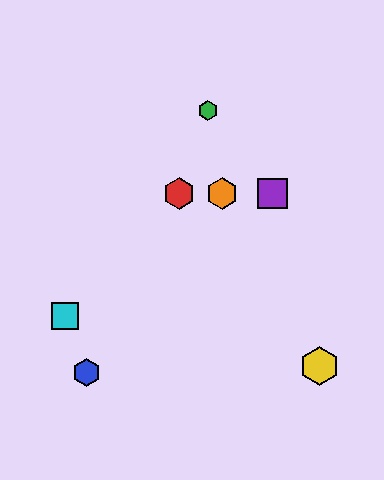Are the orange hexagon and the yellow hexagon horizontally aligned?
No, the orange hexagon is at y≈194 and the yellow hexagon is at y≈366.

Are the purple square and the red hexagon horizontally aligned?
Yes, both are at y≈194.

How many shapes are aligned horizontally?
3 shapes (the red hexagon, the purple square, the orange hexagon) are aligned horizontally.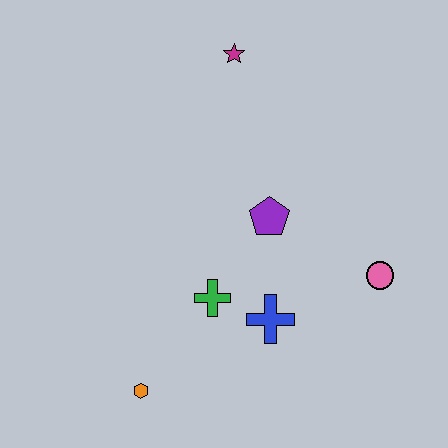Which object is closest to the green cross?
The blue cross is closest to the green cross.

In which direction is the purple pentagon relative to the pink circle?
The purple pentagon is to the left of the pink circle.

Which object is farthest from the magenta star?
The orange hexagon is farthest from the magenta star.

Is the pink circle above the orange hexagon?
Yes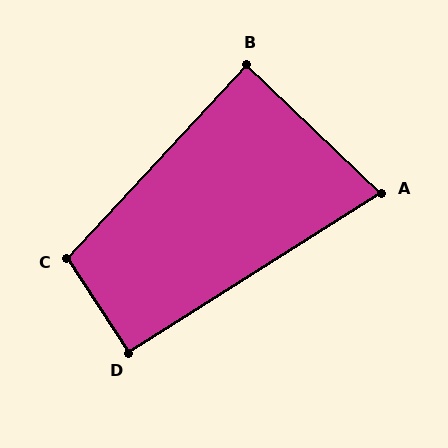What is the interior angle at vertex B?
Approximately 89 degrees (approximately right).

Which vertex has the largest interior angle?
C, at approximately 104 degrees.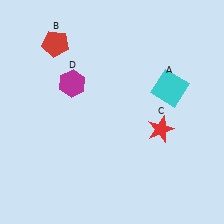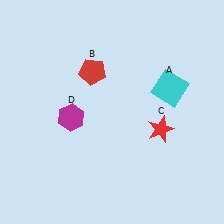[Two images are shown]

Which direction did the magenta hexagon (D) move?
The magenta hexagon (D) moved down.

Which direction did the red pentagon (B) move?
The red pentagon (B) moved right.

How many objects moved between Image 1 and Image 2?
2 objects moved between the two images.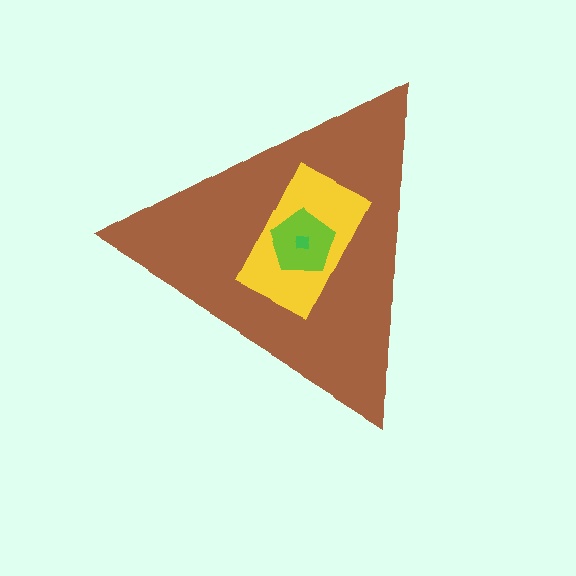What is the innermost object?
The green square.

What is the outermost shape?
The brown triangle.